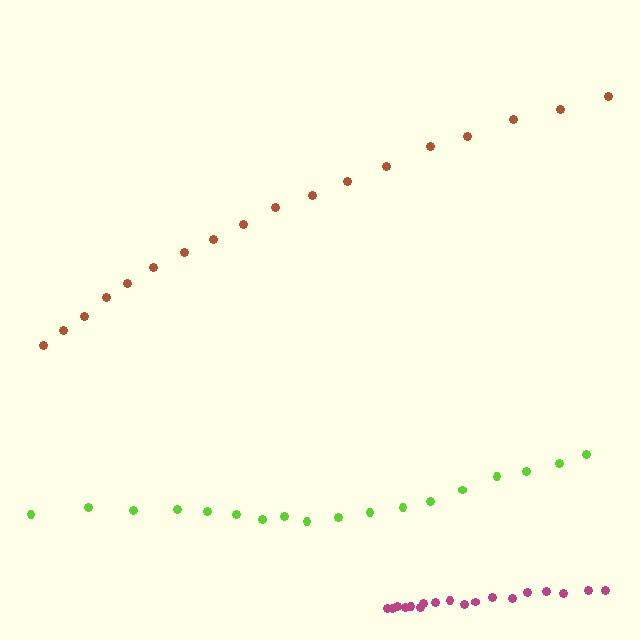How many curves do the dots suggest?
There are 3 distinct paths.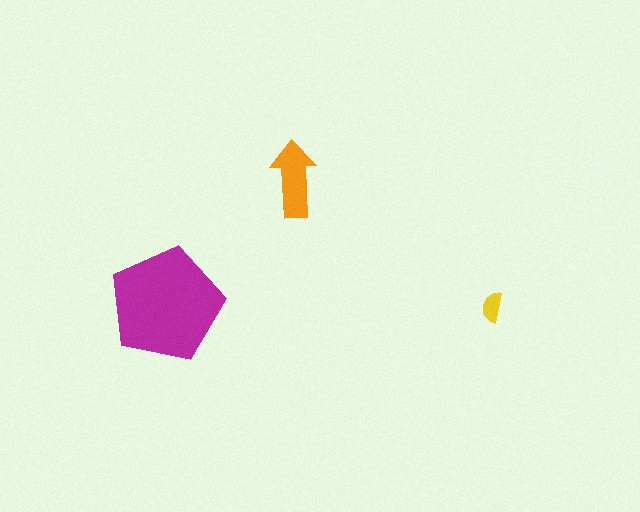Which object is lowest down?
The yellow semicircle is bottommost.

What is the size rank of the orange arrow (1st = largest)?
2nd.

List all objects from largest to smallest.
The magenta pentagon, the orange arrow, the yellow semicircle.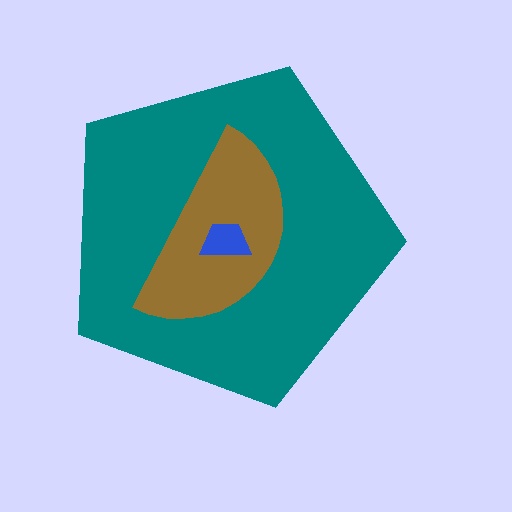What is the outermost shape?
The teal pentagon.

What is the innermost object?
The blue trapezoid.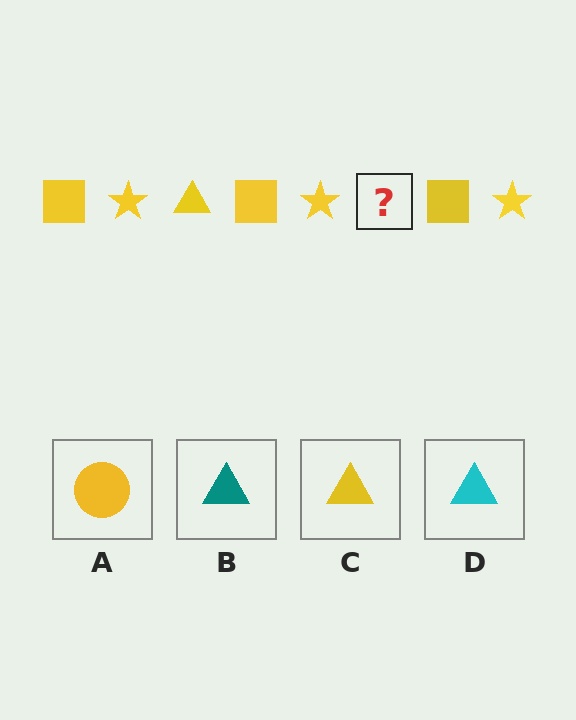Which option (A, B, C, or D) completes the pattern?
C.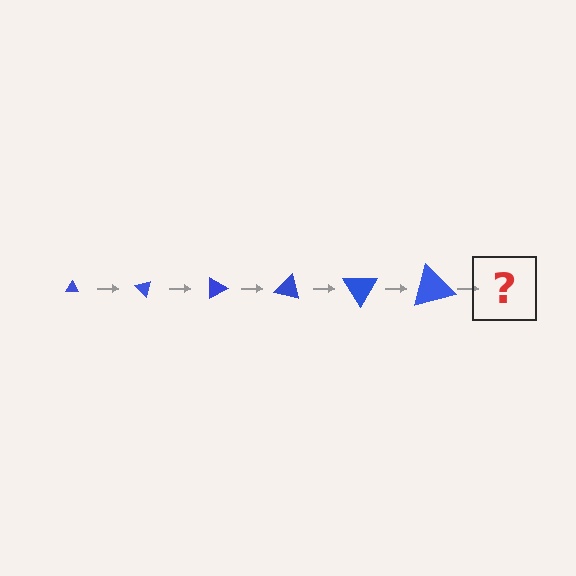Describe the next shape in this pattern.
It should be a triangle, larger than the previous one and rotated 270 degrees from the start.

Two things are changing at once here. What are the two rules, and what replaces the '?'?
The two rules are that the triangle grows larger each step and it rotates 45 degrees each step. The '?' should be a triangle, larger than the previous one and rotated 270 degrees from the start.